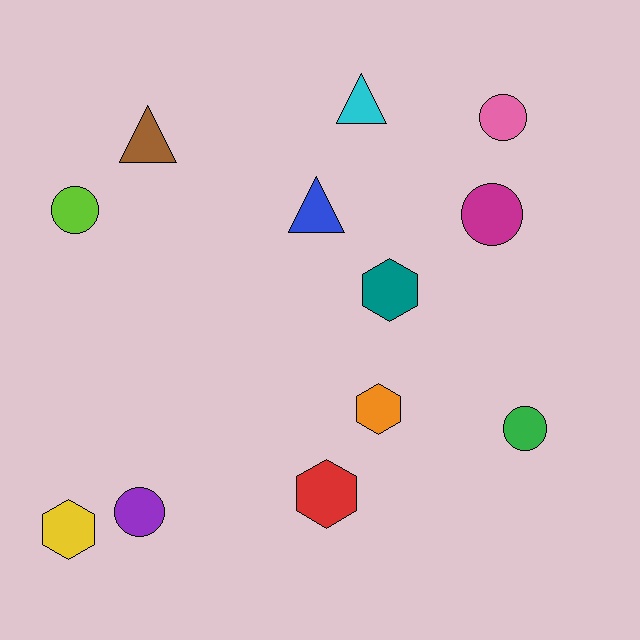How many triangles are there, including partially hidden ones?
There are 3 triangles.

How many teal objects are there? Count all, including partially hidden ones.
There is 1 teal object.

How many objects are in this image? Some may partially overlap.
There are 12 objects.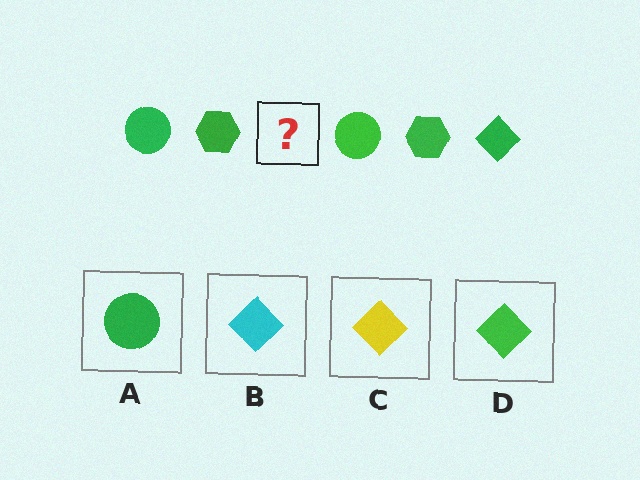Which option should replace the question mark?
Option D.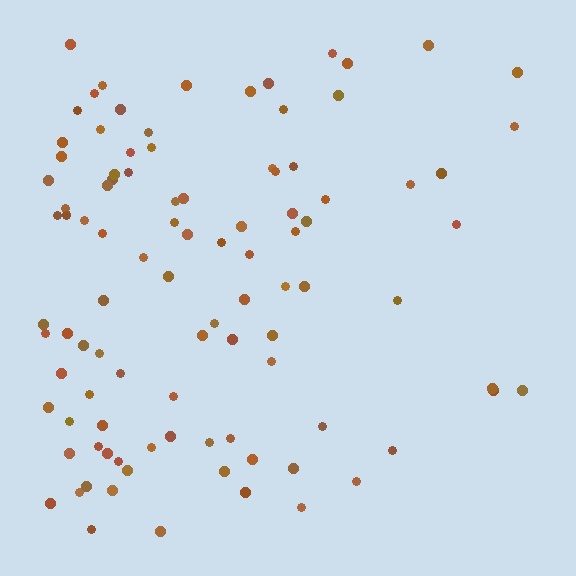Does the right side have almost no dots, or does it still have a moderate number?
Still a moderate number, just noticeably fewer than the left.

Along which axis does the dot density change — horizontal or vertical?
Horizontal.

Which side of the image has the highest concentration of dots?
The left.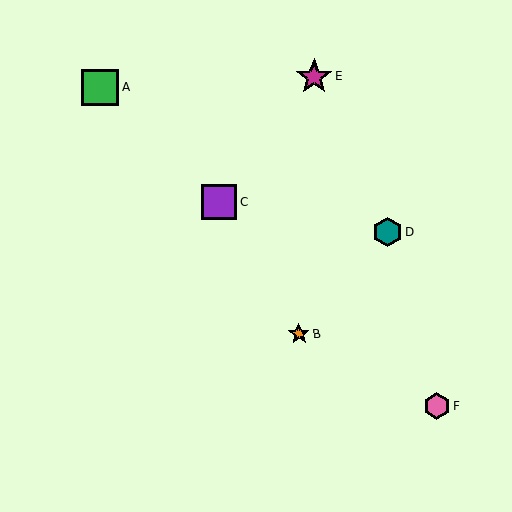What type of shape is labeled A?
Shape A is a green square.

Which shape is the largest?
The green square (labeled A) is the largest.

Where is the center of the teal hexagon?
The center of the teal hexagon is at (387, 232).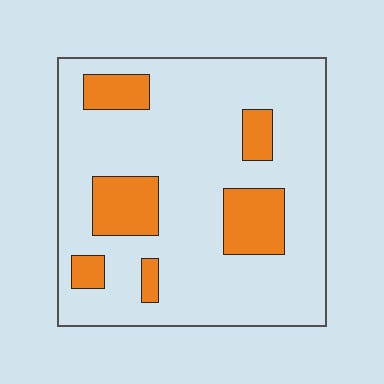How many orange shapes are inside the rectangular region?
6.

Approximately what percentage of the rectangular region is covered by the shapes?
Approximately 20%.